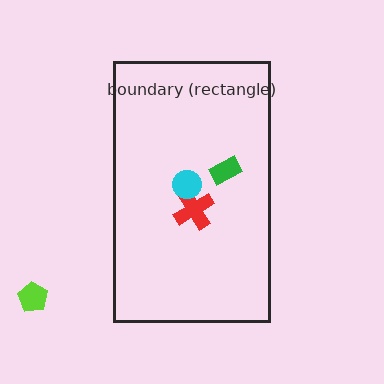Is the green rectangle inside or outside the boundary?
Inside.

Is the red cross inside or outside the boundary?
Inside.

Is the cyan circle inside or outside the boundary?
Inside.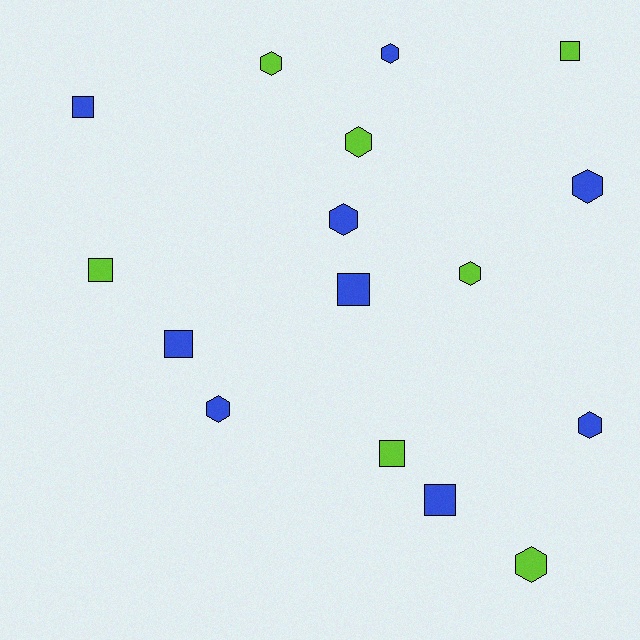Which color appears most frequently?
Blue, with 9 objects.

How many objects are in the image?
There are 16 objects.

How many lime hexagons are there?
There are 4 lime hexagons.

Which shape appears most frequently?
Hexagon, with 9 objects.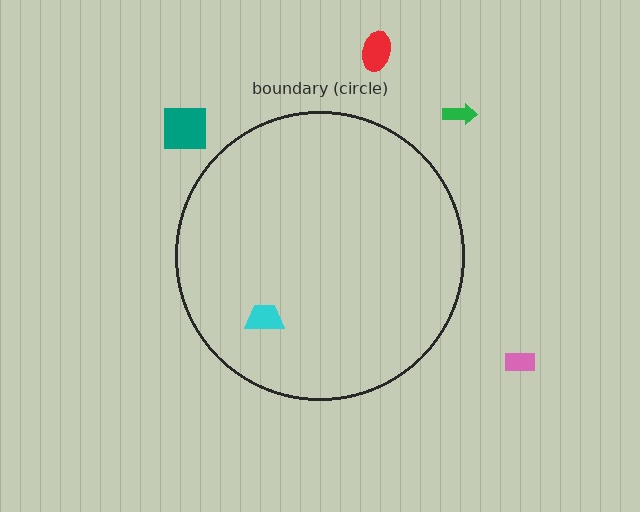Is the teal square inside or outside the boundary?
Outside.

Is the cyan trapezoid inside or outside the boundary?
Inside.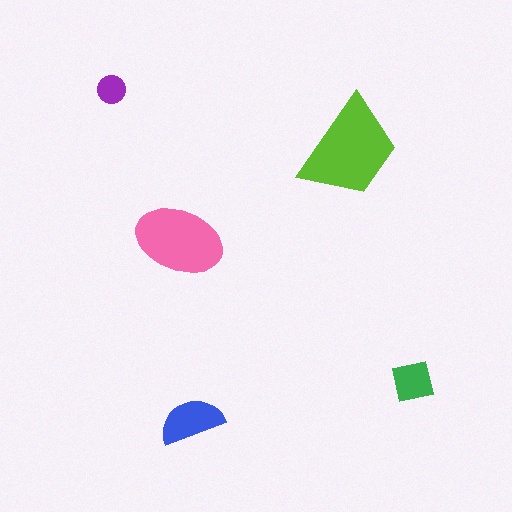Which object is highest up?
The purple circle is topmost.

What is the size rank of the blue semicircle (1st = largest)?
3rd.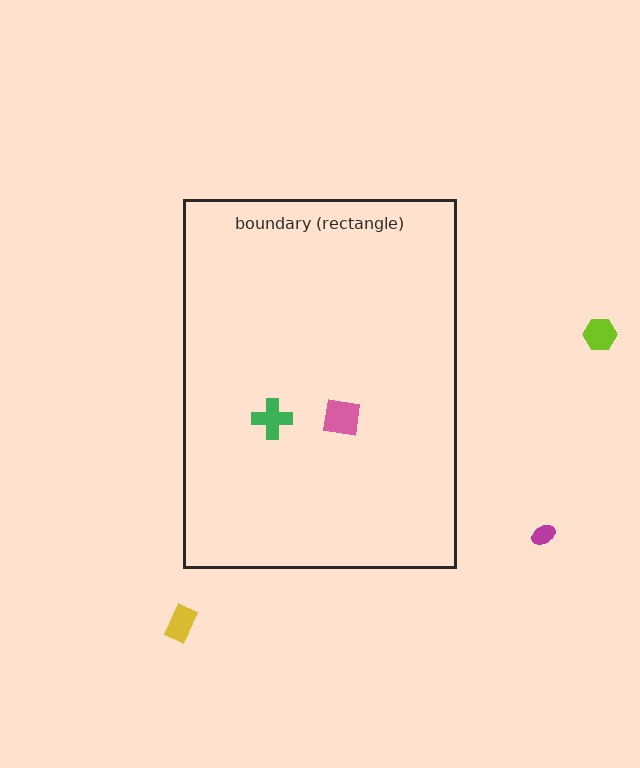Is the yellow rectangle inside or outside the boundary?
Outside.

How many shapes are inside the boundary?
2 inside, 3 outside.